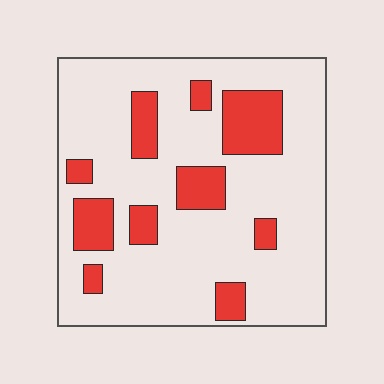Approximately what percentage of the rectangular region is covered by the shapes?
Approximately 20%.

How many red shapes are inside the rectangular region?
10.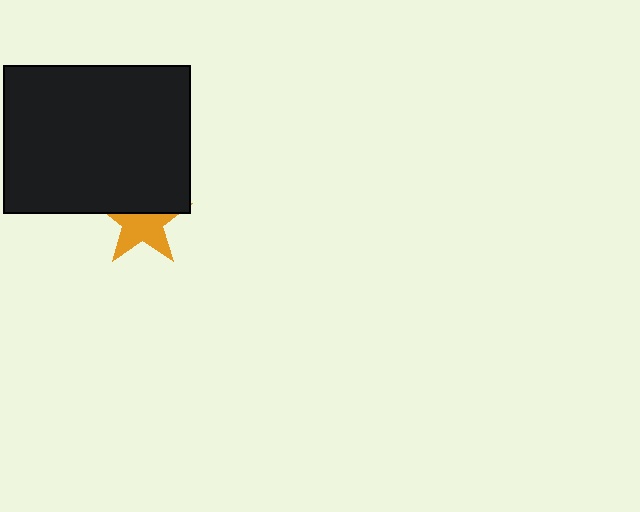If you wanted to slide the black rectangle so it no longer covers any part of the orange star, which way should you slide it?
Slide it up — that is the most direct way to separate the two shapes.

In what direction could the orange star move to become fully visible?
The orange star could move down. That would shift it out from behind the black rectangle entirely.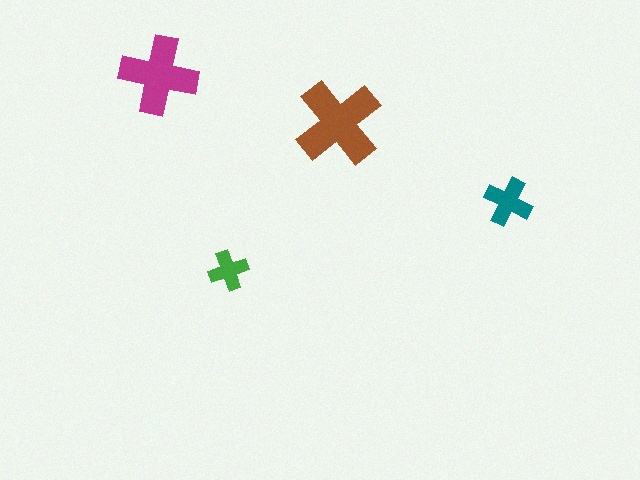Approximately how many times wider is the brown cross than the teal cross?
About 2 times wider.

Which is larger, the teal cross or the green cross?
The teal one.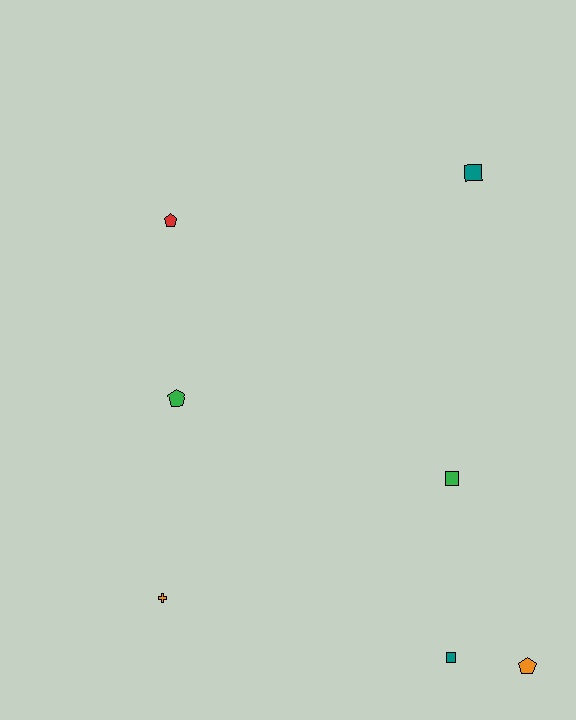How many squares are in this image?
There are 3 squares.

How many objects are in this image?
There are 7 objects.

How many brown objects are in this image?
There are no brown objects.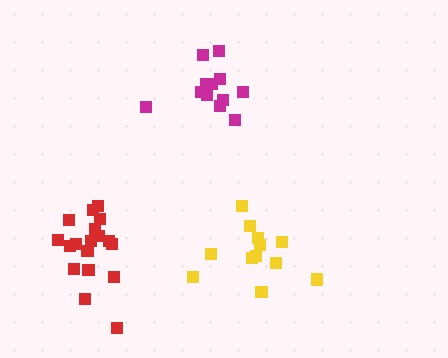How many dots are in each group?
Group 1: 18 dots, Group 2: 12 dots, Group 3: 13 dots (43 total).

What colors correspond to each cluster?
The clusters are colored: red, yellow, magenta.